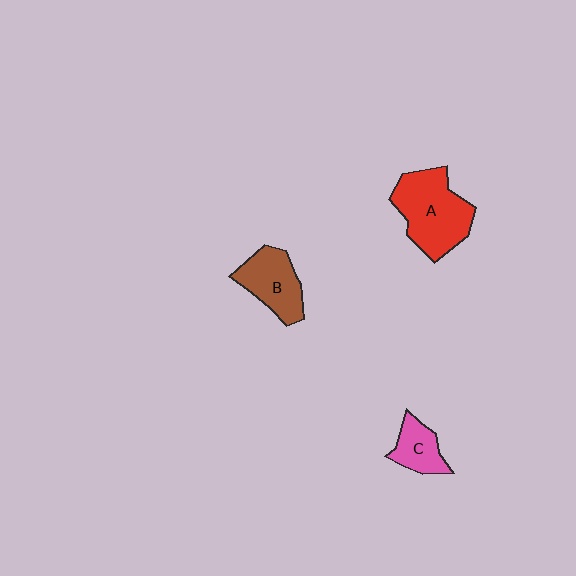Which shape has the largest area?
Shape A (red).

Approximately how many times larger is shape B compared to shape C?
Approximately 1.5 times.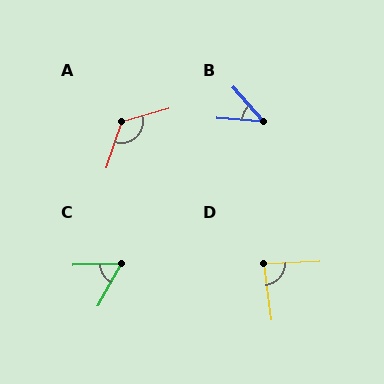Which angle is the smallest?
B, at approximately 44 degrees.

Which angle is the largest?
A, at approximately 124 degrees.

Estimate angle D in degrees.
Approximately 85 degrees.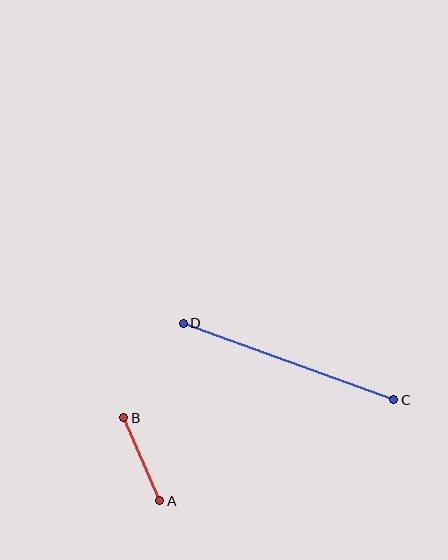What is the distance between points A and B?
The distance is approximately 90 pixels.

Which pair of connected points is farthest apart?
Points C and D are farthest apart.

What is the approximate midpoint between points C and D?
The midpoint is at approximately (288, 361) pixels.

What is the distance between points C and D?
The distance is approximately 224 pixels.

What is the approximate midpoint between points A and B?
The midpoint is at approximately (142, 459) pixels.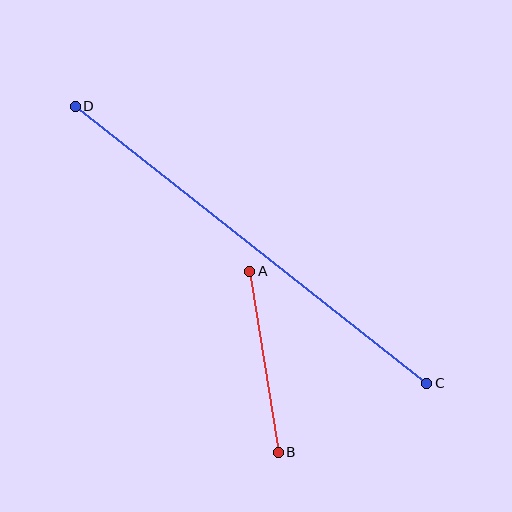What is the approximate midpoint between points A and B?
The midpoint is at approximately (264, 362) pixels.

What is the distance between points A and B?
The distance is approximately 183 pixels.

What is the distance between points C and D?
The distance is approximately 448 pixels.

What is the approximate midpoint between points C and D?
The midpoint is at approximately (251, 245) pixels.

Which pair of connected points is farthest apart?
Points C and D are farthest apart.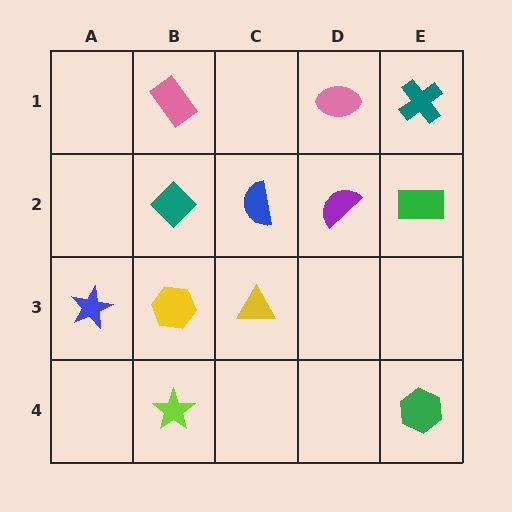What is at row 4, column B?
A lime star.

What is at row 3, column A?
A blue star.